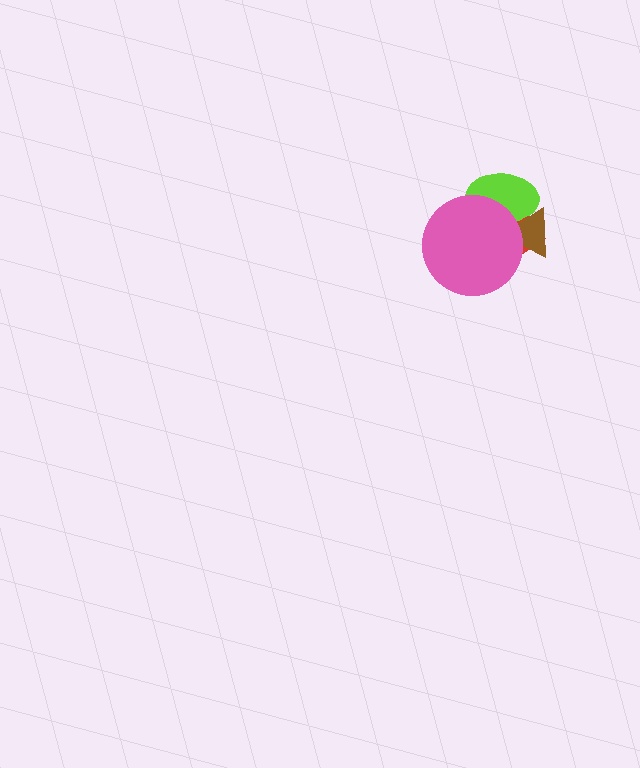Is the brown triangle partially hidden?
Yes, it is partially covered by another shape.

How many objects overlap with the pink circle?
3 objects overlap with the pink circle.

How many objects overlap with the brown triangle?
3 objects overlap with the brown triangle.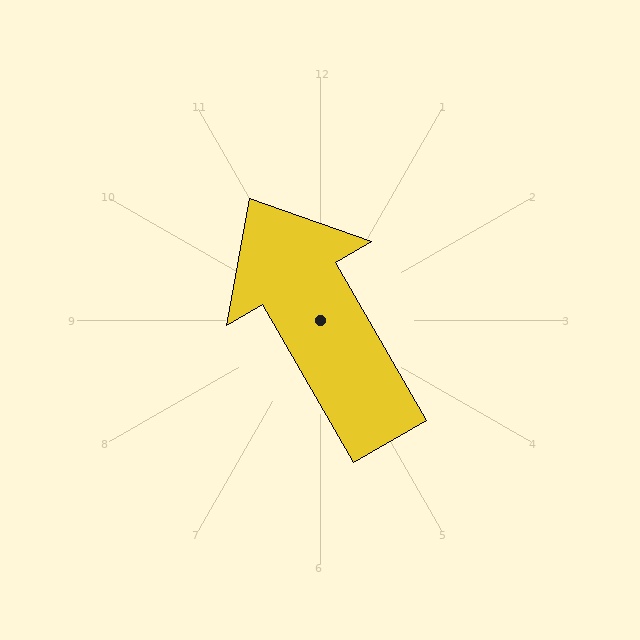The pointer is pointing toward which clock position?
Roughly 11 o'clock.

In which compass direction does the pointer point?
Northwest.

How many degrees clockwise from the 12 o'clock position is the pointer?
Approximately 330 degrees.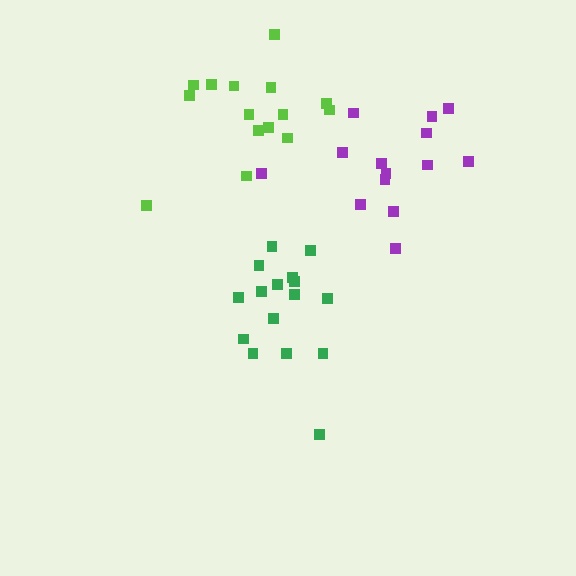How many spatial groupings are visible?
There are 3 spatial groupings.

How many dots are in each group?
Group 1: 16 dots, Group 2: 14 dots, Group 3: 15 dots (45 total).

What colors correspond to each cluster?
The clusters are colored: green, purple, lime.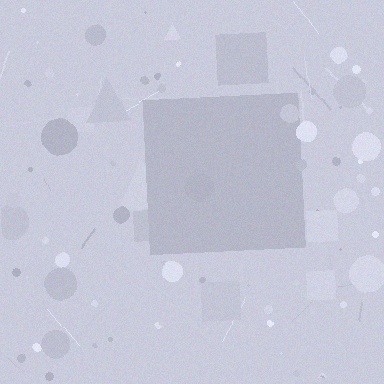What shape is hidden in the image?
A square is hidden in the image.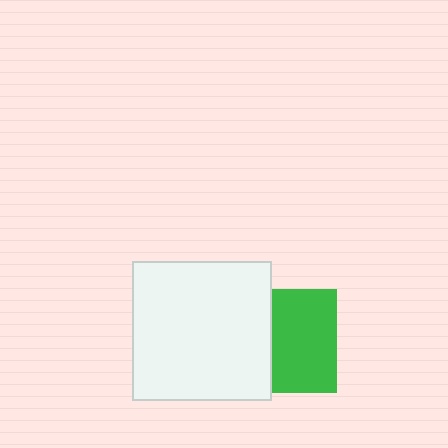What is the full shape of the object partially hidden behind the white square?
The partially hidden object is a green square.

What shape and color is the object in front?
The object in front is a white square.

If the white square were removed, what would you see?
You would see the complete green square.